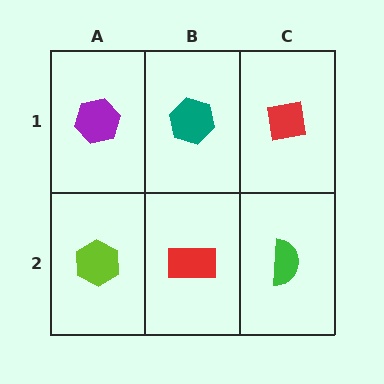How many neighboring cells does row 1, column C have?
2.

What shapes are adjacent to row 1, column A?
A lime hexagon (row 2, column A), a teal hexagon (row 1, column B).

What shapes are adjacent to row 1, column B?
A red rectangle (row 2, column B), a purple hexagon (row 1, column A), a red square (row 1, column C).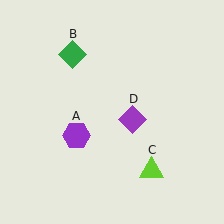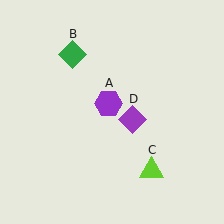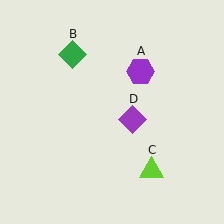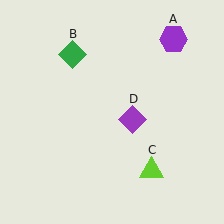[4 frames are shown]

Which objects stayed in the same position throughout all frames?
Green diamond (object B) and lime triangle (object C) and purple diamond (object D) remained stationary.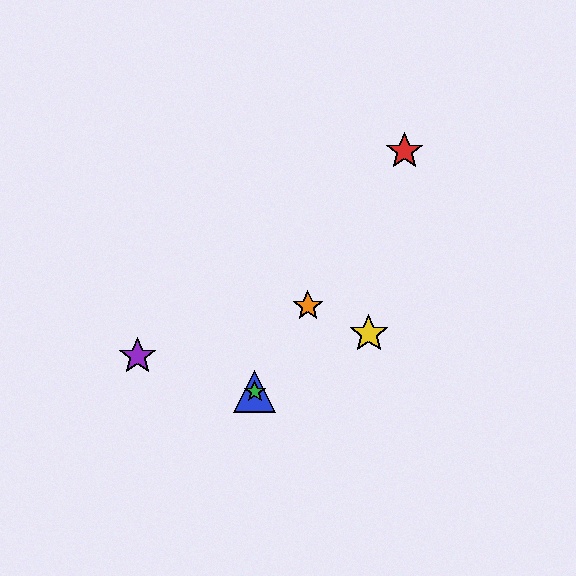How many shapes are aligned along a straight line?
4 shapes (the red star, the blue triangle, the green star, the orange star) are aligned along a straight line.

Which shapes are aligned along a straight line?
The red star, the blue triangle, the green star, the orange star are aligned along a straight line.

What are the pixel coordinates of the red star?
The red star is at (405, 151).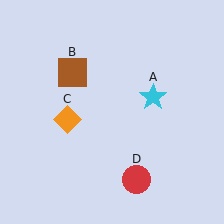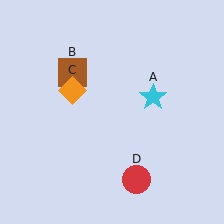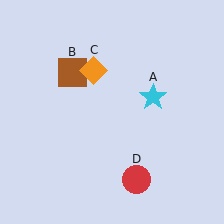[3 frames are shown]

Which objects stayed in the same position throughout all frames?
Cyan star (object A) and brown square (object B) and red circle (object D) remained stationary.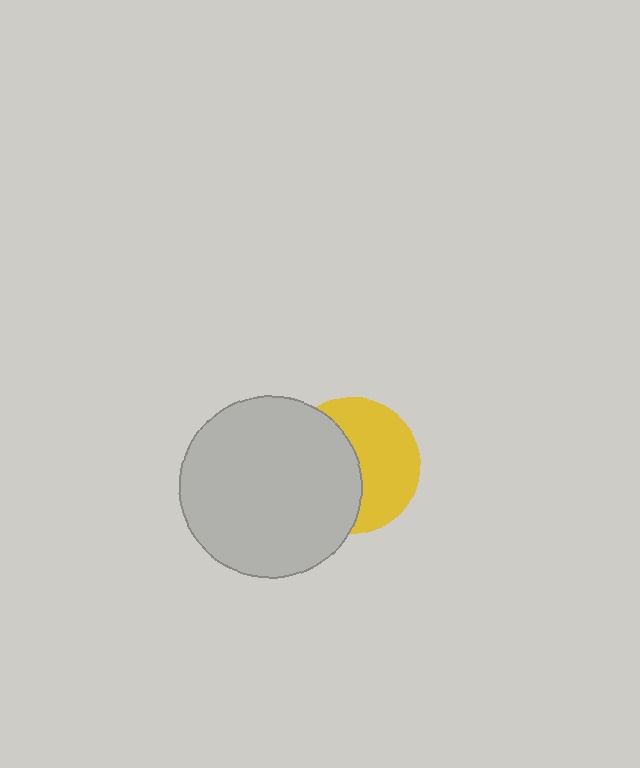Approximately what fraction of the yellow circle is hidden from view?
Roughly 49% of the yellow circle is hidden behind the light gray circle.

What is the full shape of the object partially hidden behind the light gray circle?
The partially hidden object is a yellow circle.